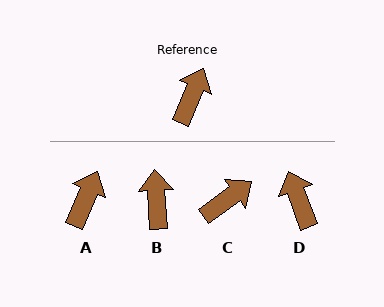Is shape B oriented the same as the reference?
No, it is off by about 26 degrees.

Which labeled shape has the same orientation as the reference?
A.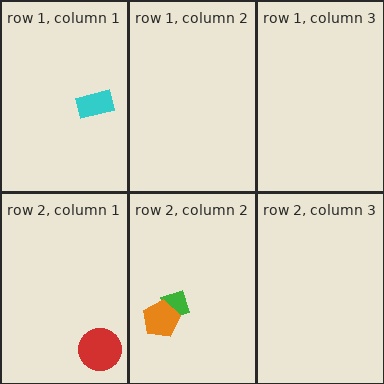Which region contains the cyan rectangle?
The row 1, column 1 region.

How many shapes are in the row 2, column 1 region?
1.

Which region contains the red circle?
The row 2, column 1 region.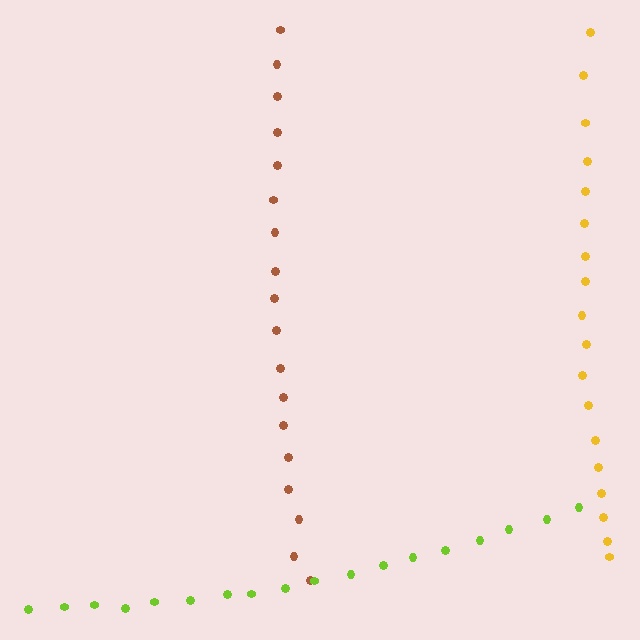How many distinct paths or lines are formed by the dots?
There are 3 distinct paths.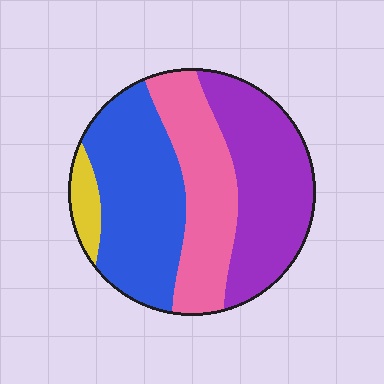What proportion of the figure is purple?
Purple covers around 35% of the figure.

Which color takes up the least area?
Yellow, at roughly 5%.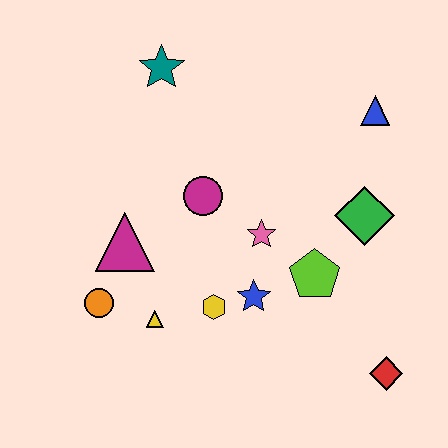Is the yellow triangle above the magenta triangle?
No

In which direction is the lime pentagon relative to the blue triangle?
The lime pentagon is below the blue triangle.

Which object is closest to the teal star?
The magenta circle is closest to the teal star.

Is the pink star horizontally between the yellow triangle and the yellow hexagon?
No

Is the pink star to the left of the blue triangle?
Yes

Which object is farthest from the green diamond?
The orange circle is farthest from the green diamond.